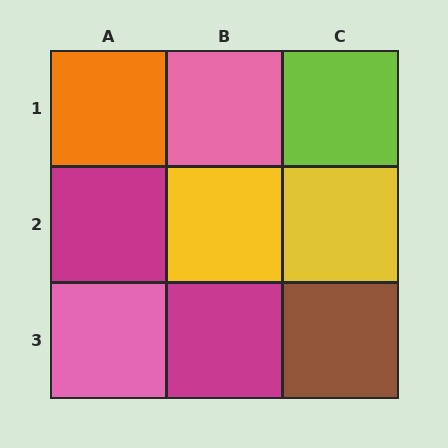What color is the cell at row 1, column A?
Orange.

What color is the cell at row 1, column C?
Lime.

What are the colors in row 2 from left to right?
Magenta, yellow, yellow.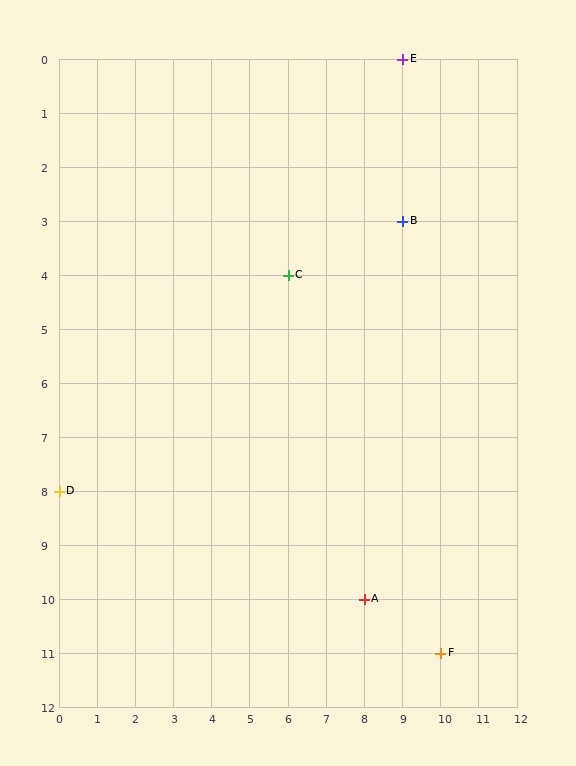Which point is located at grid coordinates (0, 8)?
Point D is at (0, 8).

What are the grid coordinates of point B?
Point B is at grid coordinates (9, 3).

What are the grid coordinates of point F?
Point F is at grid coordinates (10, 11).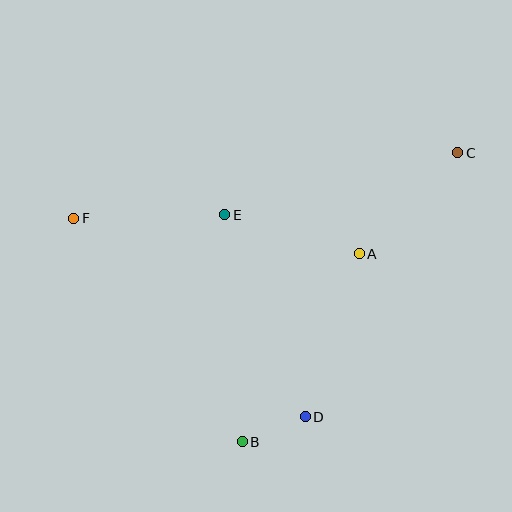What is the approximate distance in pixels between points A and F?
The distance between A and F is approximately 288 pixels.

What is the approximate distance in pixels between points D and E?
The distance between D and E is approximately 217 pixels.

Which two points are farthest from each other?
Points C and F are farthest from each other.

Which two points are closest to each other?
Points B and D are closest to each other.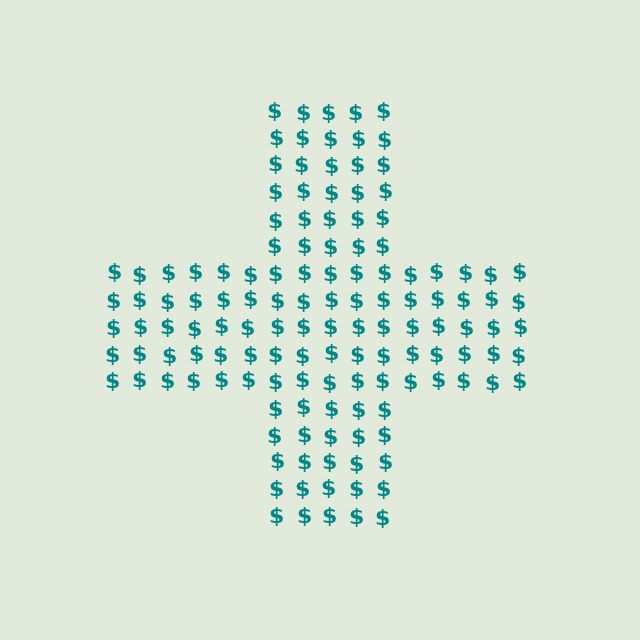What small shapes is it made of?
It is made of small dollar signs.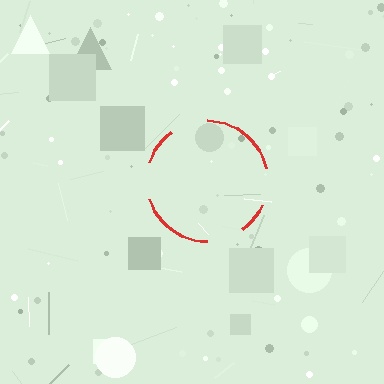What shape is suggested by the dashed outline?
The dashed outline suggests a circle.